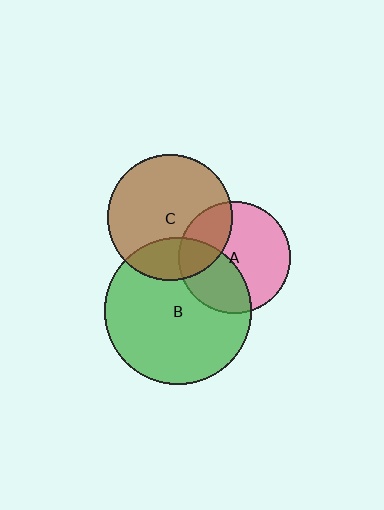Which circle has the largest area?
Circle B (green).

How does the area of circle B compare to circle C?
Approximately 1.4 times.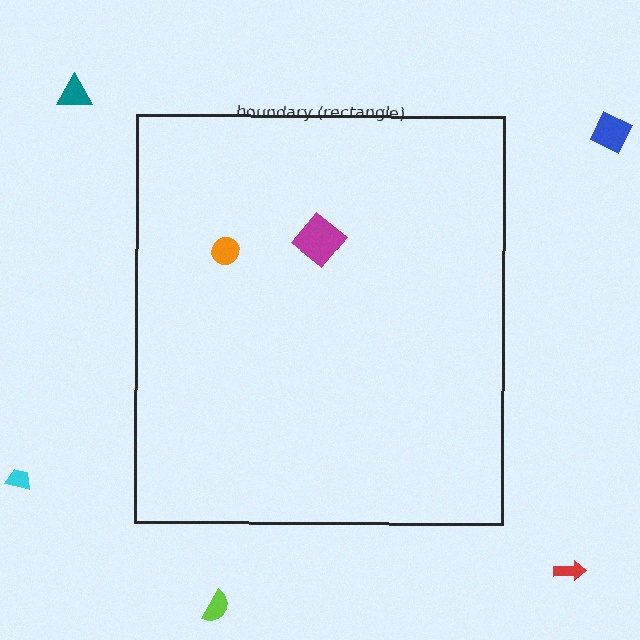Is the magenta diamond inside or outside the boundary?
Inside.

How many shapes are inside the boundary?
2 inside, 5 outside.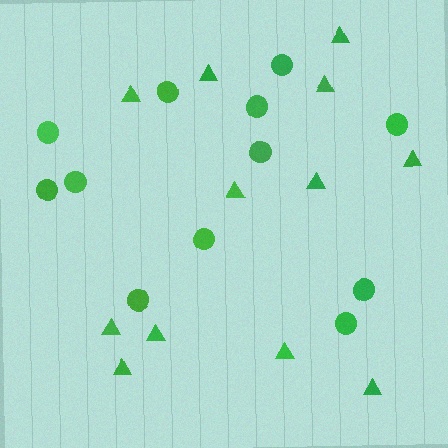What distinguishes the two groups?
There are 2 groups: one group of triangles (12) and one group of circles (12).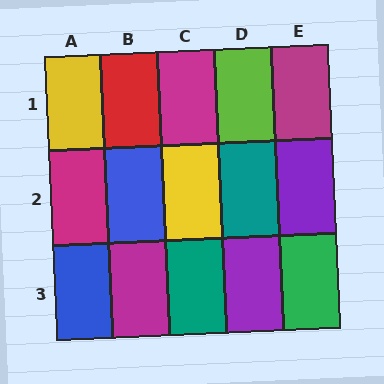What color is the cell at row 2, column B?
Blue.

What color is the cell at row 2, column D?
Teal.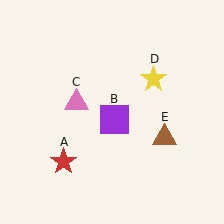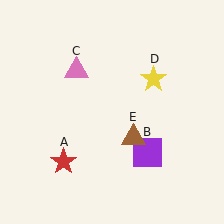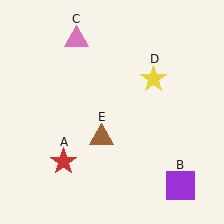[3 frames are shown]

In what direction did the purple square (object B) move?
The purple square (object B) moved down and to the right.